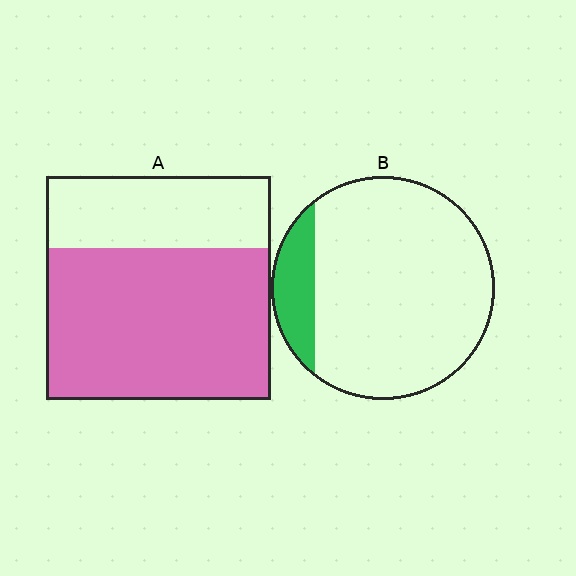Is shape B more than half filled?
No.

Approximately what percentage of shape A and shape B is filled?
A is approximately 70% and B is approximately 15%.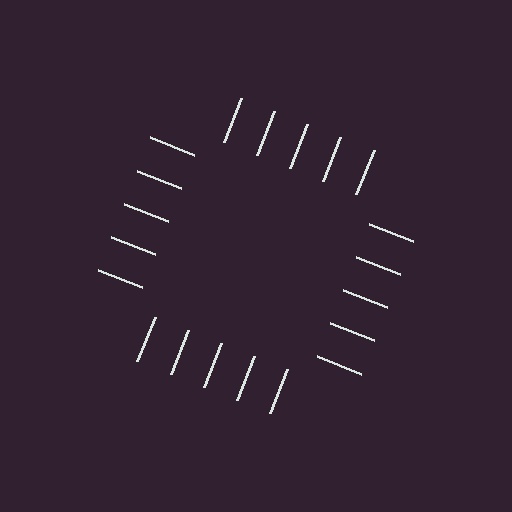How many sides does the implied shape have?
4 sides — the line-ends trace a square.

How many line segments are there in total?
20 — 5 along each of the 4 edges.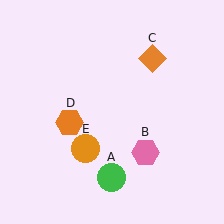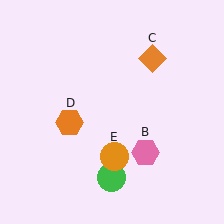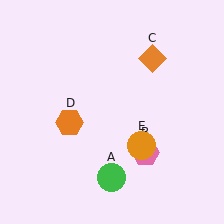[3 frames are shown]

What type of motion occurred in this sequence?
The orange circle (object E) rotated counterclockwise around the center of the scene.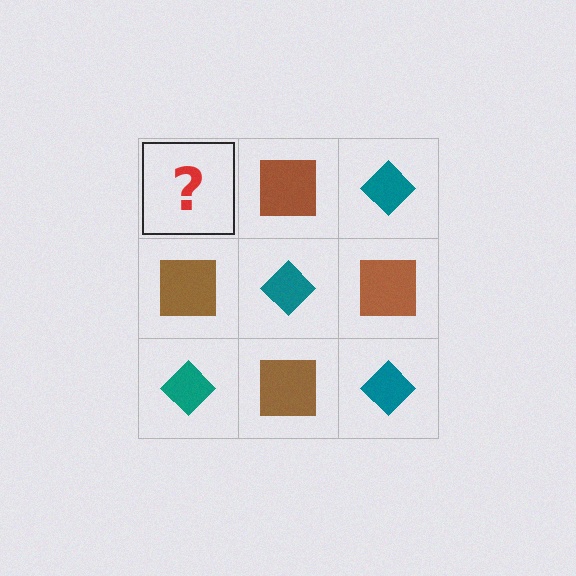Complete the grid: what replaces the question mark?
The question mark should be replaced with a teal diamond.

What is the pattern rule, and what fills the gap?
The rule is that it alternates teal diamond and brown square in a checkerboard pattern. The gap should be filled with a teal diamond.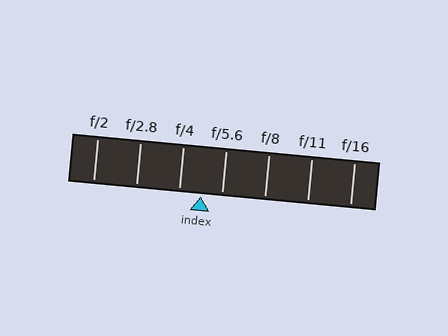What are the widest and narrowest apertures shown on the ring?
The widest aperture shown is f/2 and the narrowest is f/16.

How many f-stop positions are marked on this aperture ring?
There are 7 f-stop positions marked.